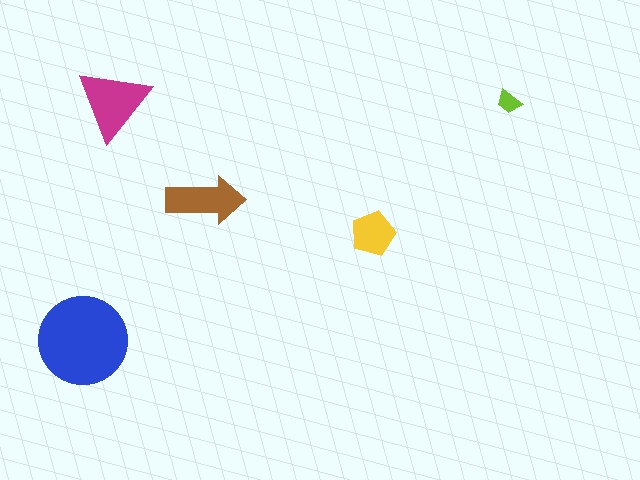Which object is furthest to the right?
The lime trapezoid is rightmost.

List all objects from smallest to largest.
The lime trapezoid, the yellow pentagon, the brown arrow, the magenta triangle, the blue circle.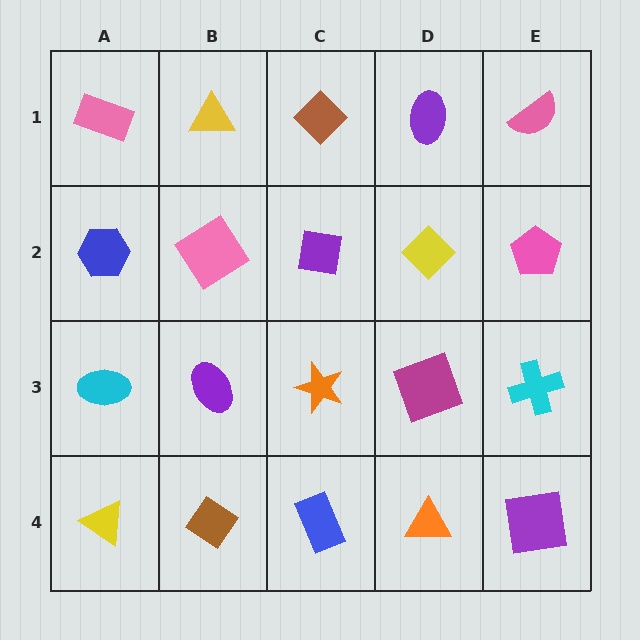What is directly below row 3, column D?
An orange triangle.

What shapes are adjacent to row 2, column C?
A brown diamond (row 1, column C), an orange star (row 3, column C), a pink diamond (row 2, column B), a yellow diamond (row 2, column D).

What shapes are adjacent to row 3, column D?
A yellow diamond (row 2, column D), an orange triangle (row 4, column D), an orange star (row 3, column C), a cyan cross (row 3, column E).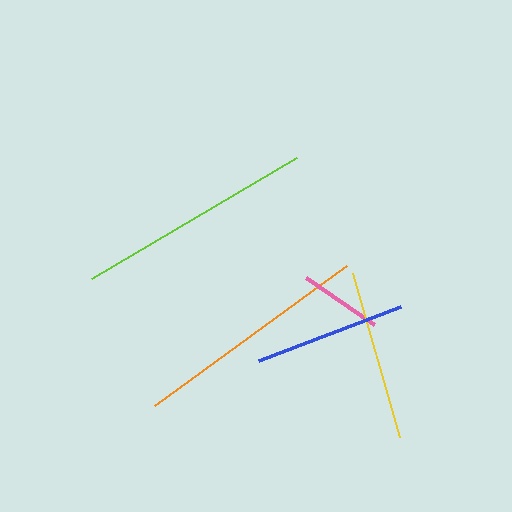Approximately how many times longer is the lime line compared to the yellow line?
The lime line is approximately 1.4 times the length of the yellow line.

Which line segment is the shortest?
The pink line is the shortest at approximately 83 pixels.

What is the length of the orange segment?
The orange segment is approximately 238 pixels long.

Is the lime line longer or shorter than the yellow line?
The lime line is longer than the yellow line.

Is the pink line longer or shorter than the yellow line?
The yellow line is longer than the pink line.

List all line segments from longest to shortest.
From longest to shortest: lime, orange, yellow, blue, pink.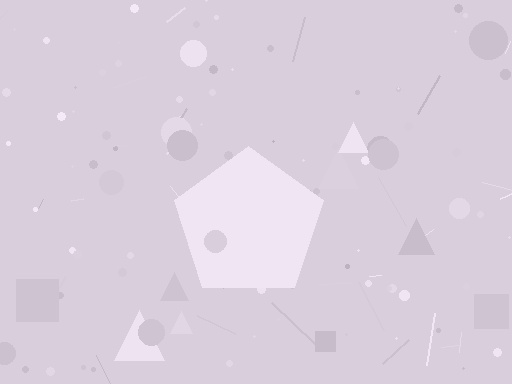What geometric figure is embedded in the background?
A pentagon is embedded in the background.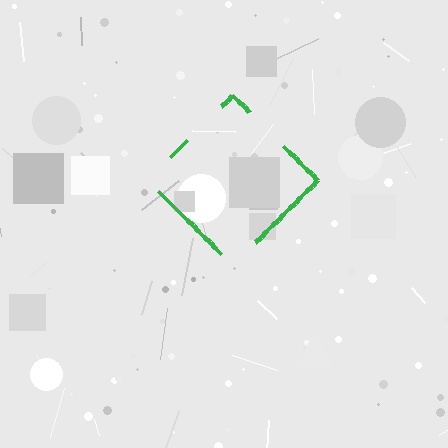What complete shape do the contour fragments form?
The contour fragments form a diamond.